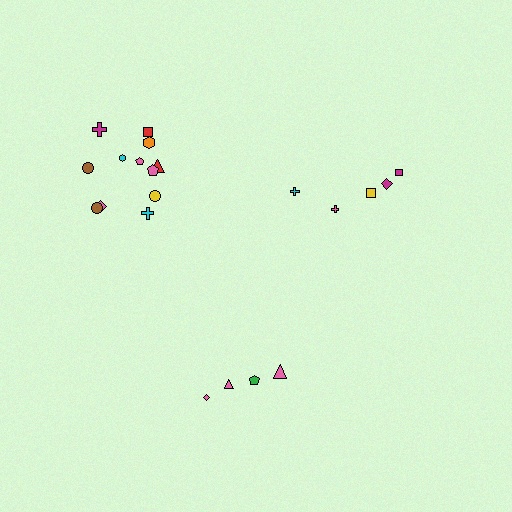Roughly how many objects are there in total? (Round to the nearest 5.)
Roughly 20 objects in total.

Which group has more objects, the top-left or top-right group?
The top-left group.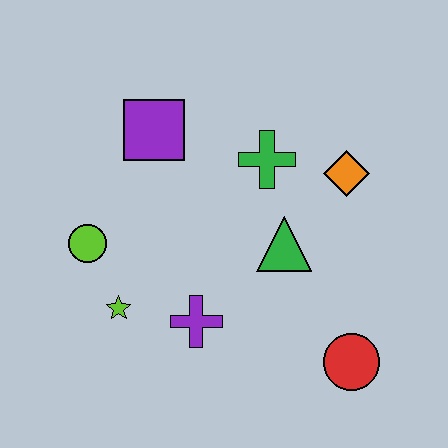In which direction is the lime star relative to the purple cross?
The lime star is to the left of the purple cross.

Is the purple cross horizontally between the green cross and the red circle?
No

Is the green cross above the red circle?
Yes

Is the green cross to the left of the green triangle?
Yes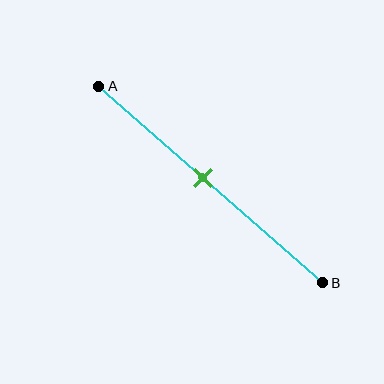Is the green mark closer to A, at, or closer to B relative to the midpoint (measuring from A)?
The green mark is closer to point A than the midpoint of segment AB.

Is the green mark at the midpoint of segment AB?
No, the mark is at about 45% from A, not at the 50% midpoint.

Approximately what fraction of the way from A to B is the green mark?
The green mark is approximately 45% of the way from A to B.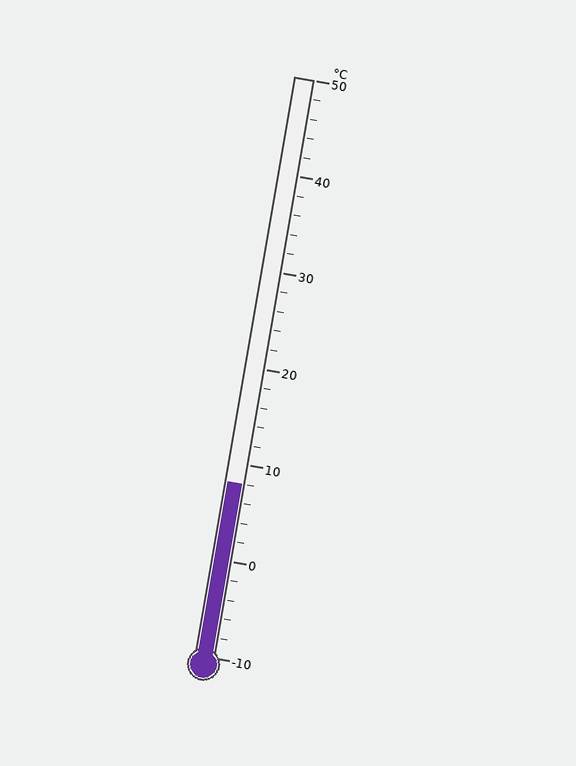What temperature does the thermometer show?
The thermometer shows approximately 8°C.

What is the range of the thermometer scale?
The thermometer scale ranges from -10°C to 50°C.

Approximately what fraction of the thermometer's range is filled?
The thermometer is filled to approximately 30% of its range.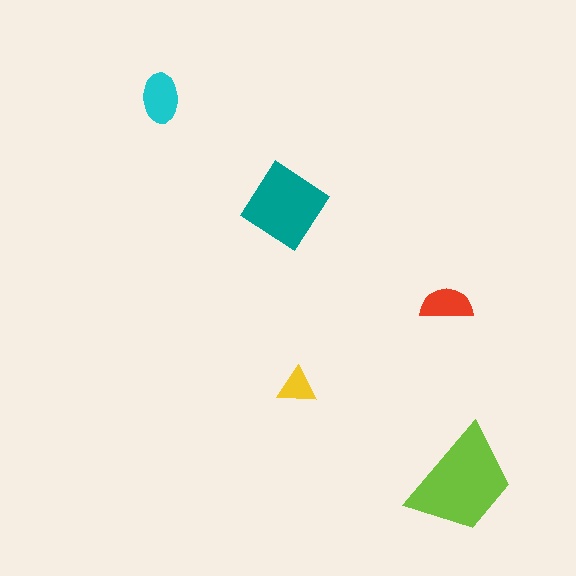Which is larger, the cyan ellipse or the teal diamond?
The teal diamond.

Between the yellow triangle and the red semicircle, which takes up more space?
The red semicircle.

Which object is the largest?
The lime trapezoid.